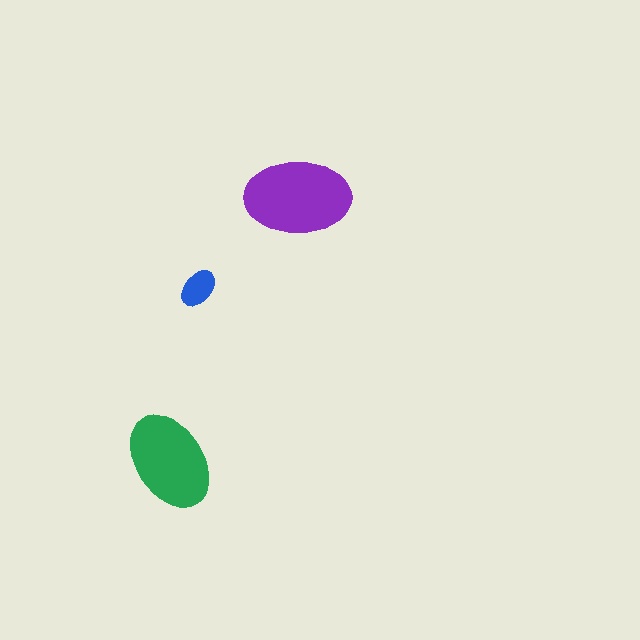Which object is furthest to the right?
The purple ellipse is rightmost.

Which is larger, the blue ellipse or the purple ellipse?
The purple one.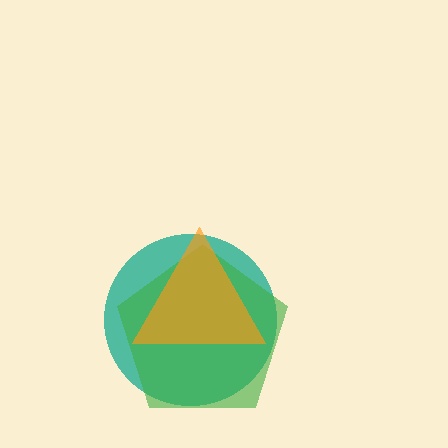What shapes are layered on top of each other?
The layered shapes are: a teal circle, a green pentagon, an orange triangle.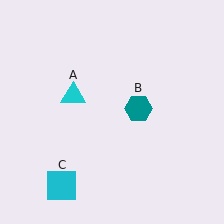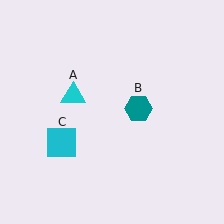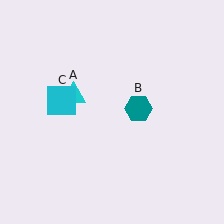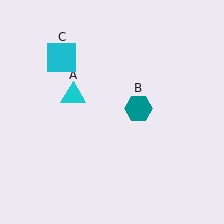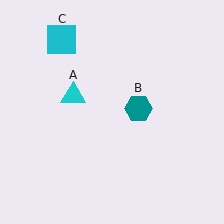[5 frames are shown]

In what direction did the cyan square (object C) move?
The cyan square (object C) moved up.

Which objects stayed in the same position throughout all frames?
Cyan triangle (object A) and teal hexagon (object B) remained stationary.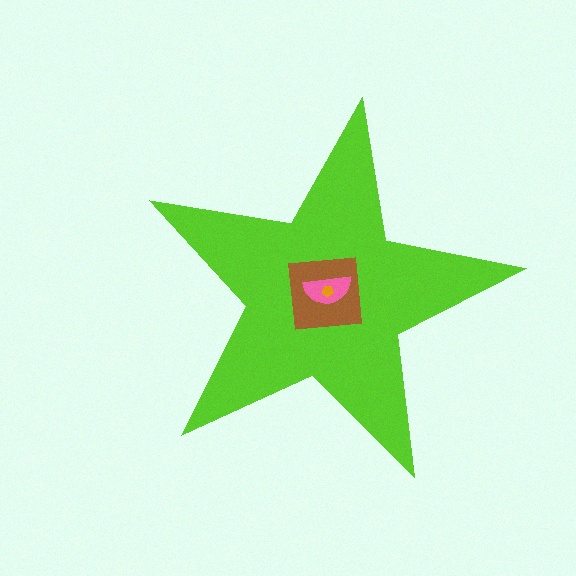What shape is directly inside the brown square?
The pink semicircle.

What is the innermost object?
The orange pentagon.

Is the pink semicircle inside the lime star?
Yes.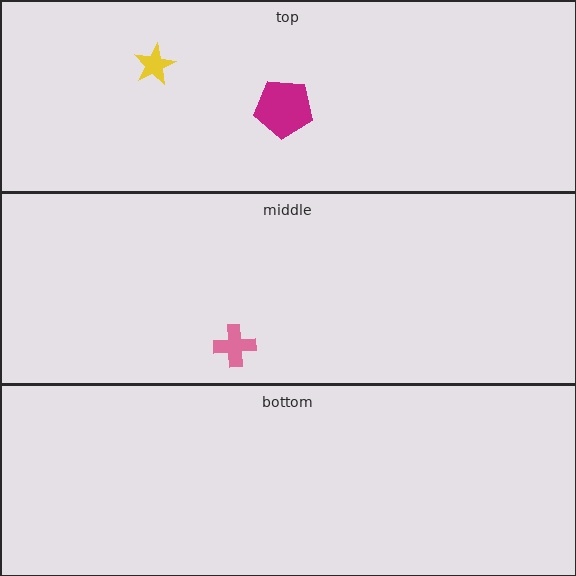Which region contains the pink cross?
The middle region.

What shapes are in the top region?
The yellow star, the magenta pentagon.